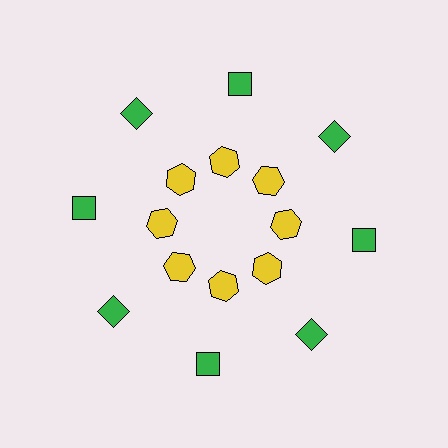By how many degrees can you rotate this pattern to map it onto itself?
The pattern maps onto itself every 45 degrees of rotation.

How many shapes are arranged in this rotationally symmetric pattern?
There are 16 shapes, arranged in 8 groups of 2.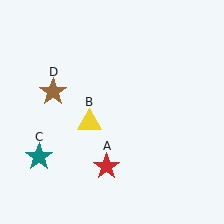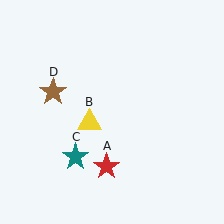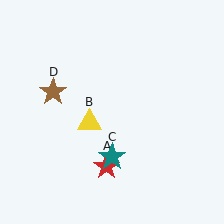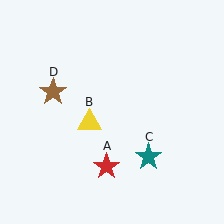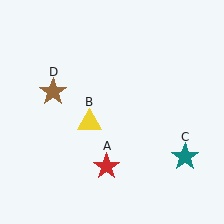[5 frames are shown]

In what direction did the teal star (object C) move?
The teal star (object C) moved right.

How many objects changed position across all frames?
1 object changed position: teal star (object C).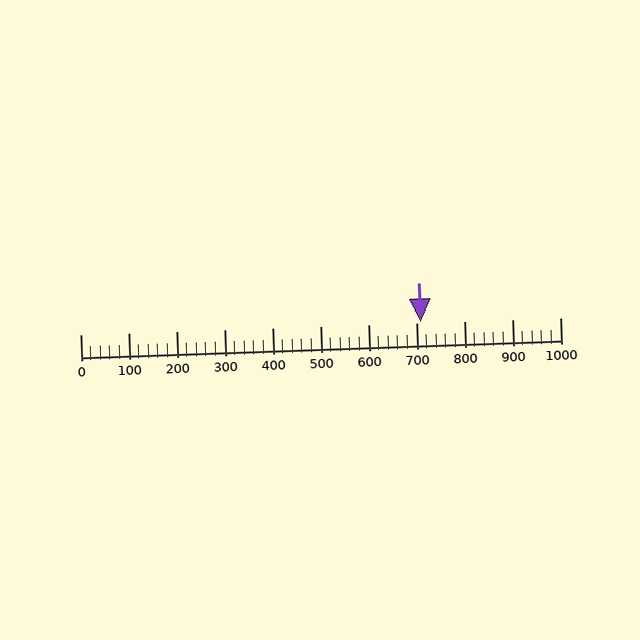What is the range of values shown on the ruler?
The ruler shows values from 0 to 1000.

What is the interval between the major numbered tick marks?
The major tick marks are spaced 100 units apart.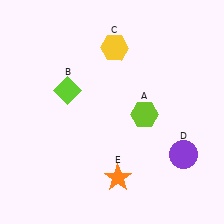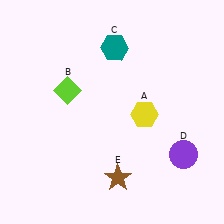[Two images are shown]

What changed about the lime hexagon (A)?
In Image 1, A is lime. In Image 2, it changed to yellow.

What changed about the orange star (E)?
In Image 1, E is orange. In Image 2, it changed to brown.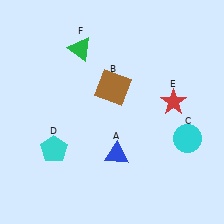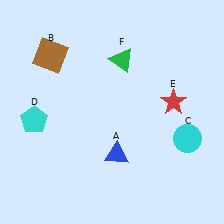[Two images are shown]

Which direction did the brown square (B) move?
The brown square (B) moved left.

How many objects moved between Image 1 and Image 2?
3 objects moved between the two images.